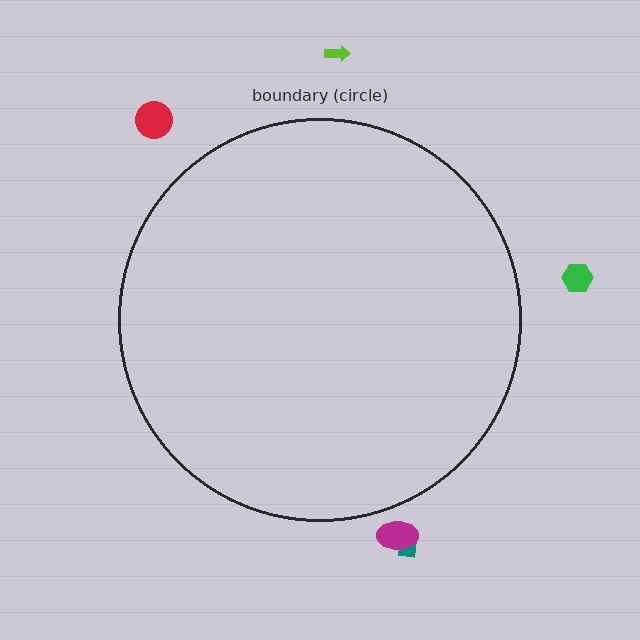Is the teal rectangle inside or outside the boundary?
Outside.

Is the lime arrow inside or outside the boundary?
Outside.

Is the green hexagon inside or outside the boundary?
Outside.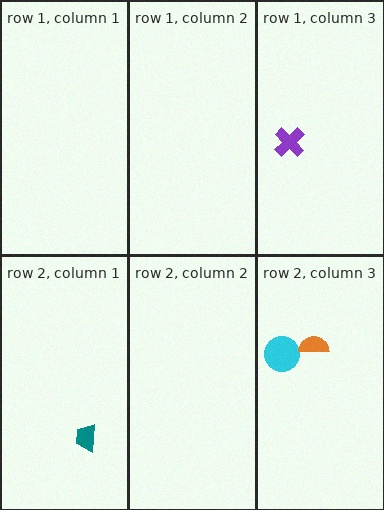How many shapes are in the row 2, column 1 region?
1.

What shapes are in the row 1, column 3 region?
The purple cross.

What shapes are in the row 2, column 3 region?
The cyan circle, the orange semicircle.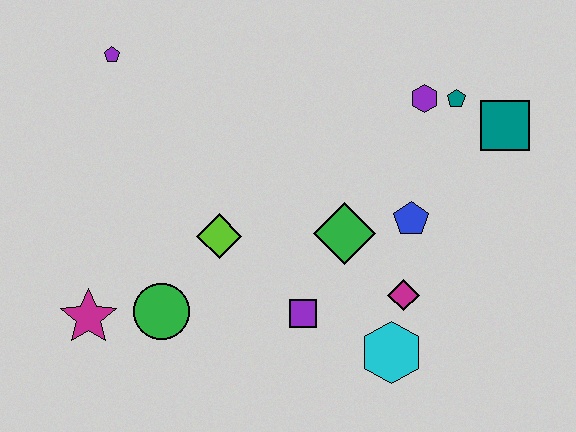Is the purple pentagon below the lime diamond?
No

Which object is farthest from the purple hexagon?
The magenta star is farthest from the purple hexagon.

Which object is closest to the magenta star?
The green circle is closest to the magenta star.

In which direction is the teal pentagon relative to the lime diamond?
The teal pentagon is to the right of the lime diamond.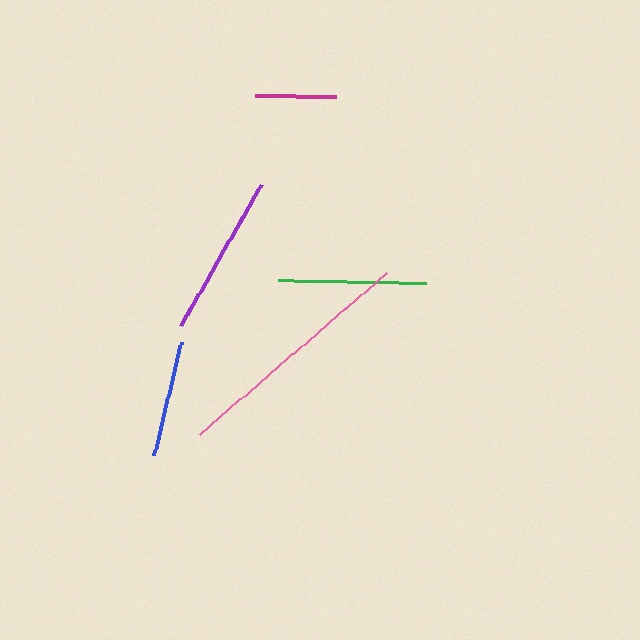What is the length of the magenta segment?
The magenta segment is approximately 81 pixels long.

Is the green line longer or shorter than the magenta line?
The green line is longer than the magenta line.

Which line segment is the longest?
The pink line is the longest at approximately 247 pixels.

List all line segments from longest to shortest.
From longest to shortest: pink, purple, green, blue, magenta.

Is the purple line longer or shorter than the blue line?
The purple line is longer than the blue line.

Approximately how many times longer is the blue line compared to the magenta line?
The blue line is approximately 1.4 times the length of the magenta line.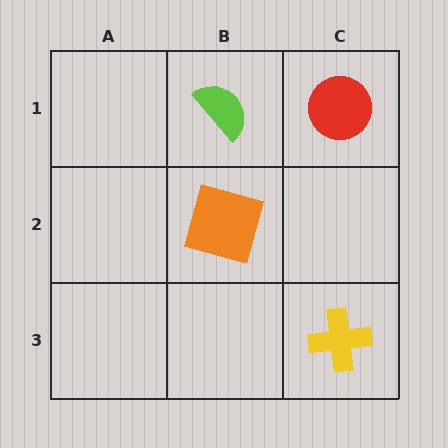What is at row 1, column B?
A lime semicircle.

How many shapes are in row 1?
2 shapes.